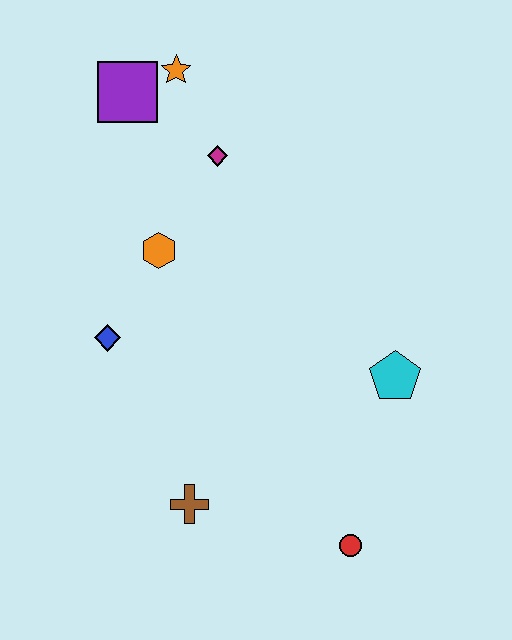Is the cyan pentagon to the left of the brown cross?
No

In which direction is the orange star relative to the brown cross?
The orange star is above the brown cross.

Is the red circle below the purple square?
Yes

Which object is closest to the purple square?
The orange star is closest to the purple square.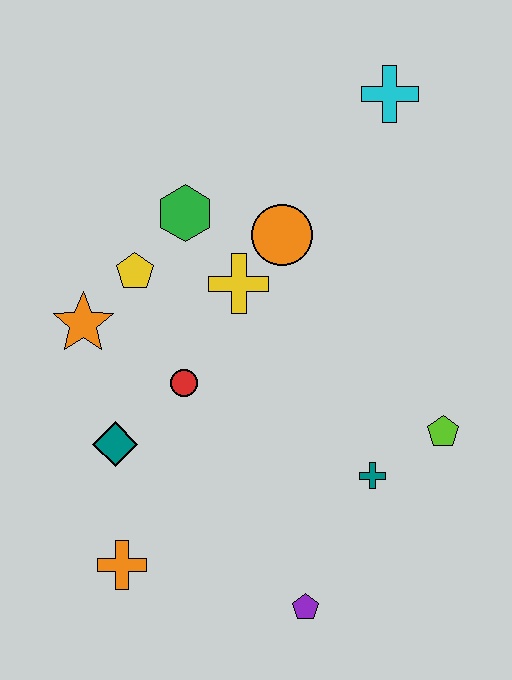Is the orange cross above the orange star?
No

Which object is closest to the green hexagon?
The yellow pentagon is closest to the green hexagon.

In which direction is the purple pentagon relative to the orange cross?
The purple pentagon is to the right of the orange cross.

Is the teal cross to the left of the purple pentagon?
No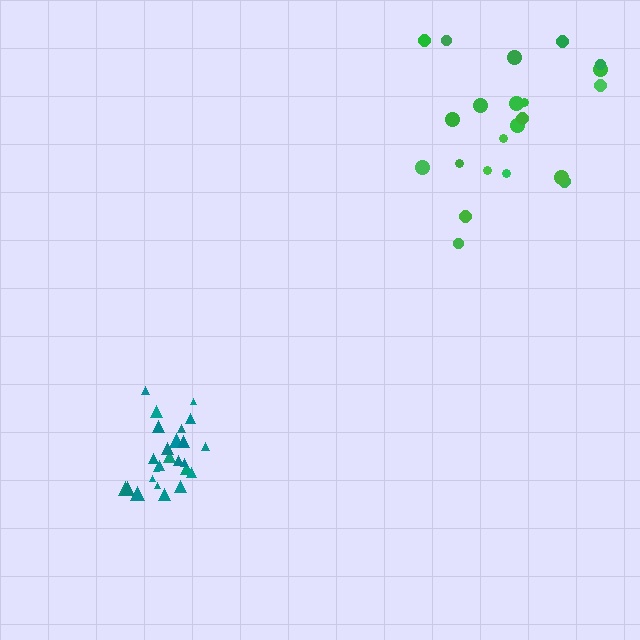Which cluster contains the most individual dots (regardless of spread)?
Teal (25).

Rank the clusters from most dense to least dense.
teal, green.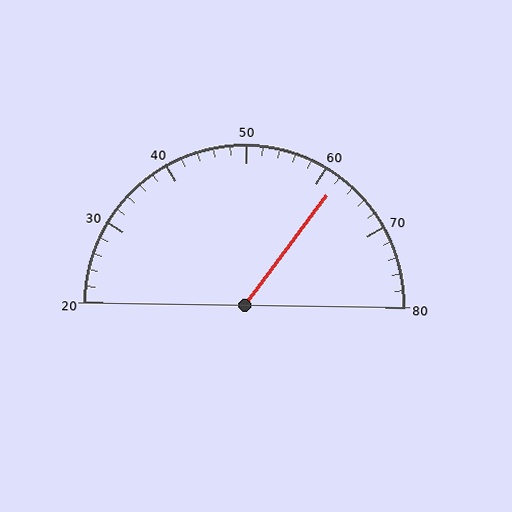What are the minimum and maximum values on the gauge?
The gauge ranges from 20 to 80.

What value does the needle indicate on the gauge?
The needle indicates approximately 62.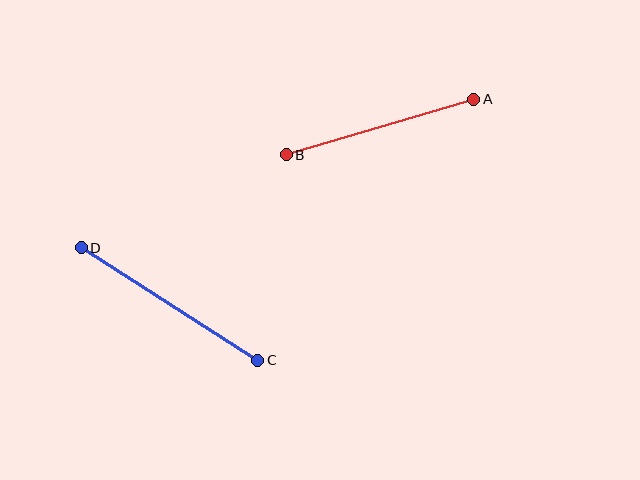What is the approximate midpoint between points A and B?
The midpoint is at approximately (380, 127) pixels.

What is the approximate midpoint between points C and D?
The midpoint is at approximately (169, 304) pixels.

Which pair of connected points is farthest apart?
Points C and D are farthest apart.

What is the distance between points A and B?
The distance is approximately 195 pixels.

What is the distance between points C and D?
The distance is approximately 209 pixels.